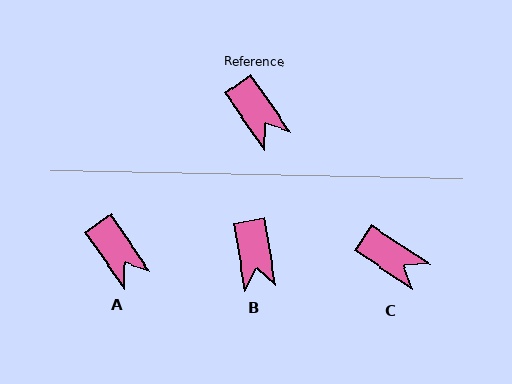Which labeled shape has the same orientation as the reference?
A.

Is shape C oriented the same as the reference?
No, it is off by about 22 degrees.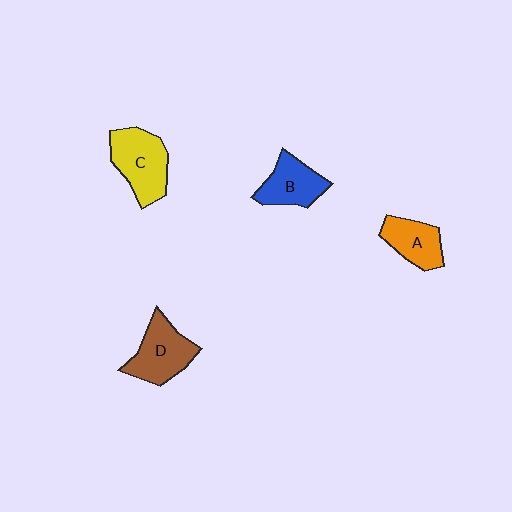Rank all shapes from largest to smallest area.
From largest to smallest: C (yellow), D (brown), B (blue), A (orange).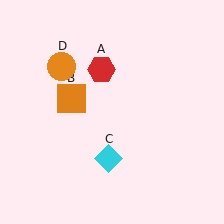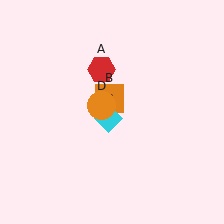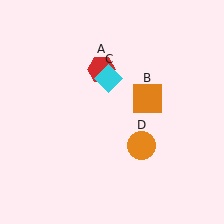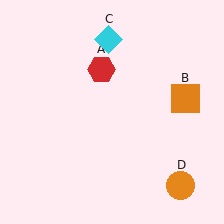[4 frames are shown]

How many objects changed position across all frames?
3 objects changed position: orange square (object B), cyan diamond (object C), orange circle (object D).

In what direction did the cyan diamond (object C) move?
The cyan diamond (object C) moved up.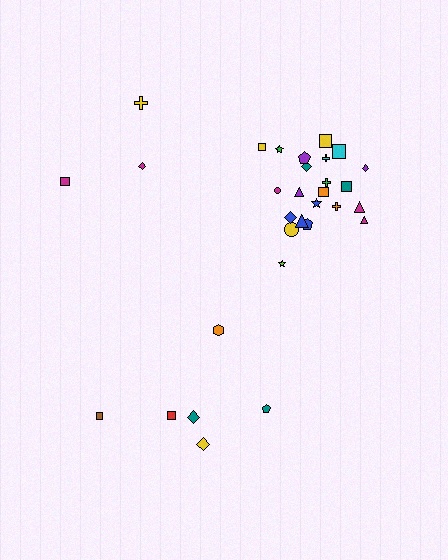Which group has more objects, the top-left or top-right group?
The top-right group.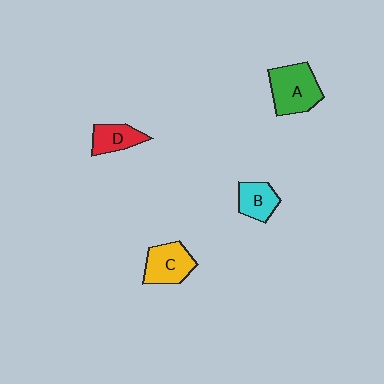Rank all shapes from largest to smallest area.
From largest to smallest: A (green), C (yellow), B (cyan), D (red).